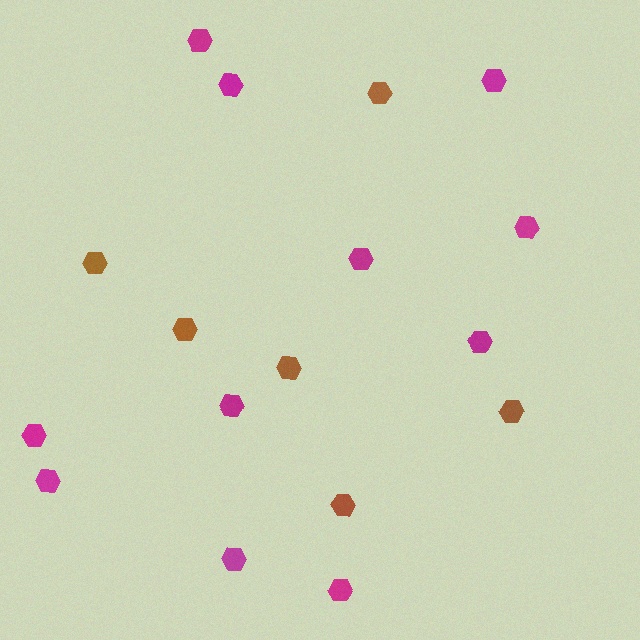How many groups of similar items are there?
There are 2 groups: one group of magenta hexagons (11) and one group of brown hexagons (6).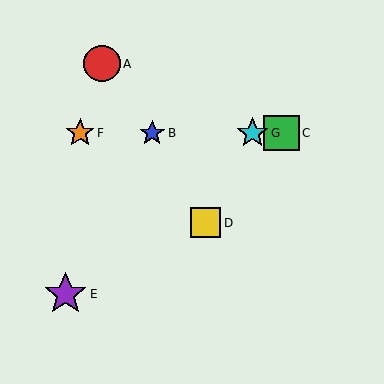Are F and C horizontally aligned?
Yes, both are at y≈133.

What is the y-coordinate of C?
Object C is at y≈133.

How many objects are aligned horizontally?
4 objects (B, C, F, G) are aligned horizontally.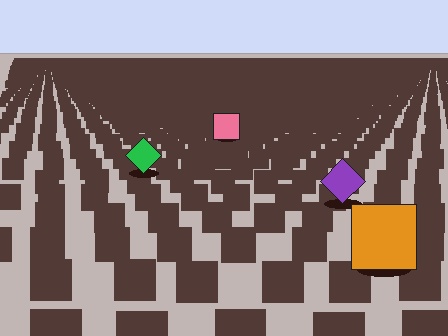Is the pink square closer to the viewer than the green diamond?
No. The green diamond is closer — you can tell from the texture gradient: the ground texture is coarser near it.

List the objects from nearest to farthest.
From nearest to farthest: the orange square, the purple diamond, the green diamond, the pink square.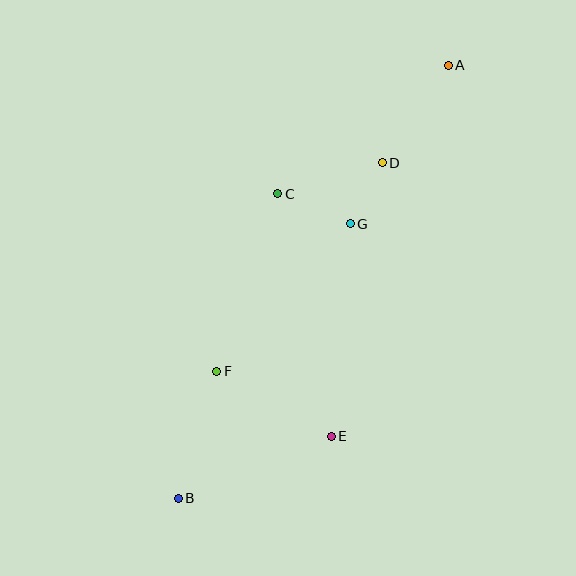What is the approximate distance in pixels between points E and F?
The distance between E and F is approximately 131 pixels.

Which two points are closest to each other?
Points D and G are closest to each other.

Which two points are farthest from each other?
Points A and B are farthest from each other.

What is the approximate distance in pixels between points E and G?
The distance between E and G is approximately 213 pixels.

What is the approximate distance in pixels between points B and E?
The distance between B and E is approximately 165 pixels.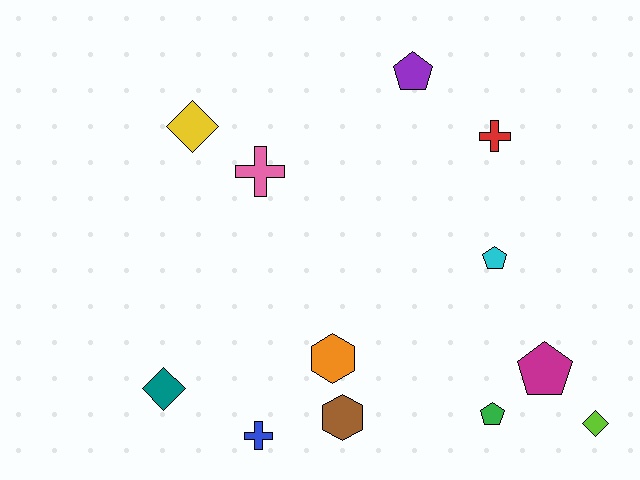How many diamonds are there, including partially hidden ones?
There are 3 diamonds.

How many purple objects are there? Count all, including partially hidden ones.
There is 1 purple object.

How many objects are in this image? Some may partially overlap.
There are 12 objects.